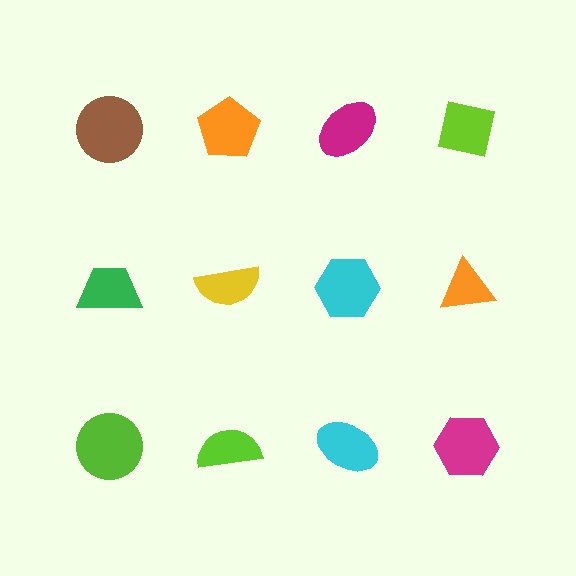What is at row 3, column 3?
A cyan ellipse.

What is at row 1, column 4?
A lime square.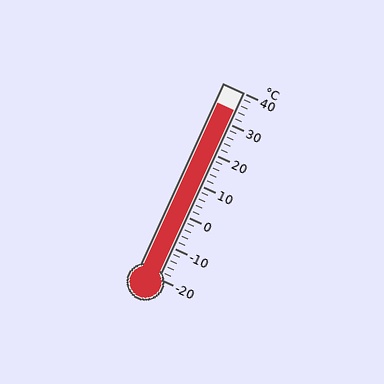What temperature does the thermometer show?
The thermometer shows approximately 34°C.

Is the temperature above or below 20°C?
The temperature is above 20°C.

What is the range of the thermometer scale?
The thermometer scale ranges from -20°C to 40°C.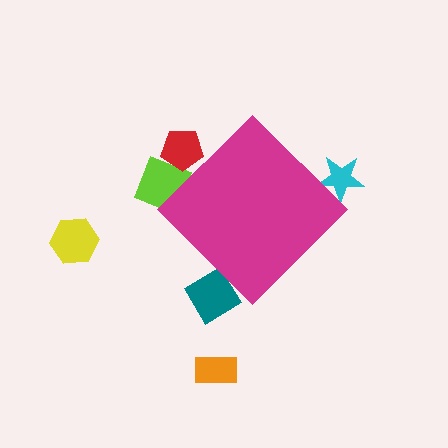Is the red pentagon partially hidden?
Yes, the red pentagon is partially hidden behind the magenta diamond.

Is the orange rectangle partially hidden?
No, the orange rectangle is fully visible.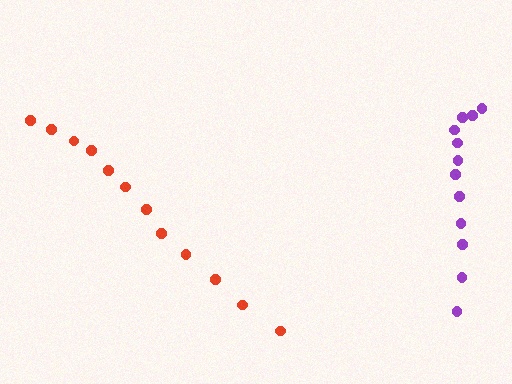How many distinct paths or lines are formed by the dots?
There are 2 distinct paths.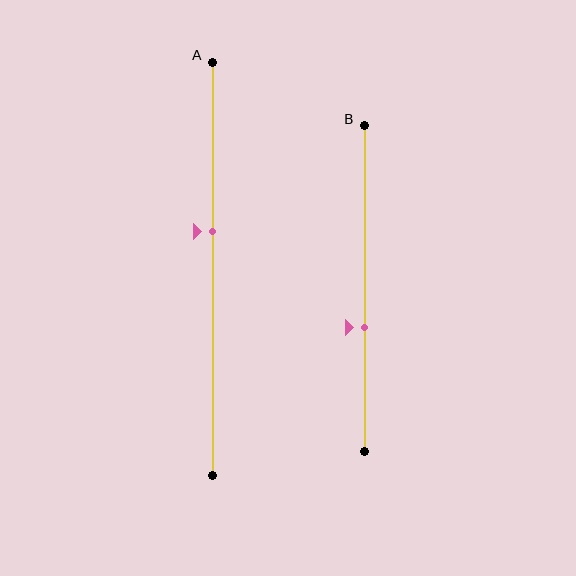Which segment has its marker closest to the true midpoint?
Segment A has its marker closest to the true midpoint.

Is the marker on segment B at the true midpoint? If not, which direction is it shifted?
No, the marker on segment B is shifted downward by about 12% of the segment length.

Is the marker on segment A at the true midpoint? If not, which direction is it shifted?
No, the marker on segment A is shifted upward by about 9% of the segment length.